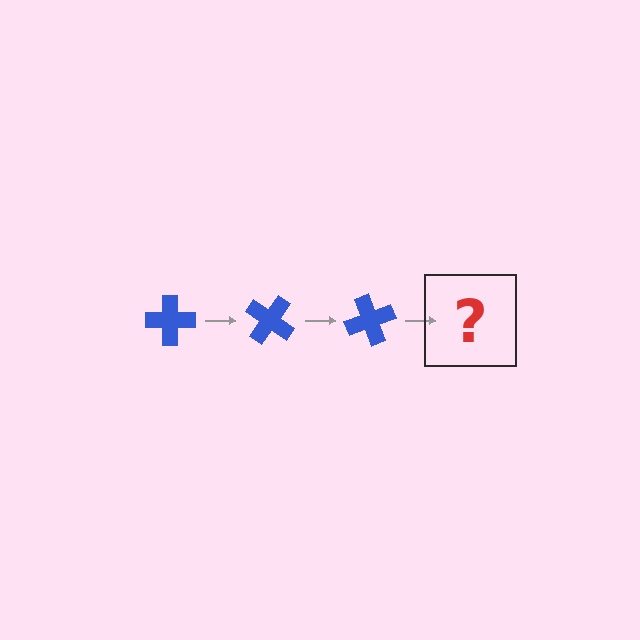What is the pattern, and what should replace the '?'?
The pattern is that the cross rotates 35 degrees each step. The '?' should be a blue cross rotated 105 degrees.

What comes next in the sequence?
The next element should be a blue cross rotated 105 degrees.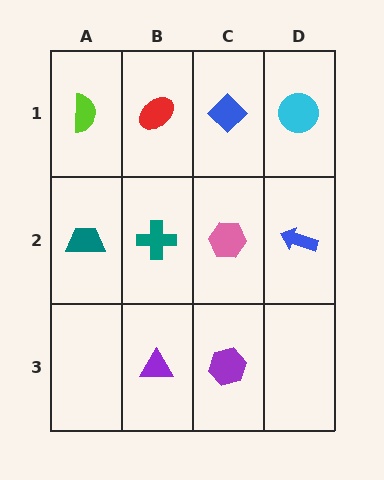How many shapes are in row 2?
4 shapes.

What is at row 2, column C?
A pink hexagon.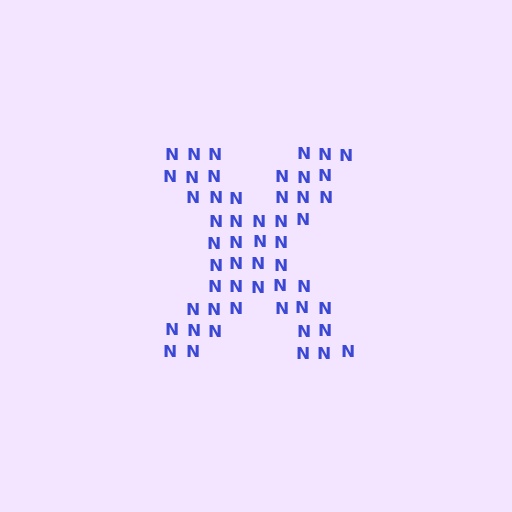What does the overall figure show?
The overall figure shows the letter X.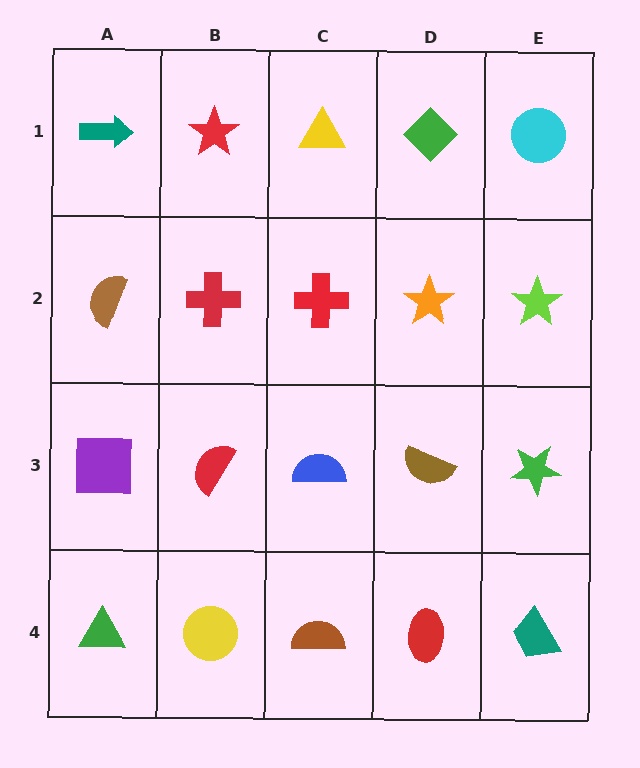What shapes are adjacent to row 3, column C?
A red cross (row 2, column C), a brown semicircle (row 4, column C), a red semicircle (row 3, column B), a brown semicircle (row 3, column D).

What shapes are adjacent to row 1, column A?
A brown semicircle (row 2, column A), a red star (row 1, column B).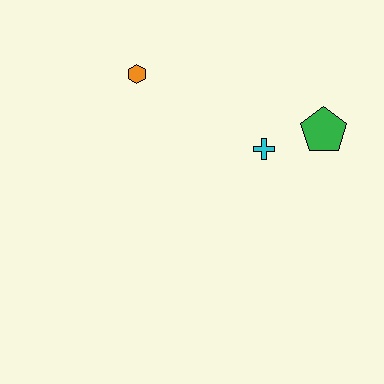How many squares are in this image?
There are no squares.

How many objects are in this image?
There are 3 objects.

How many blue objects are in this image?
There are no blue objects.